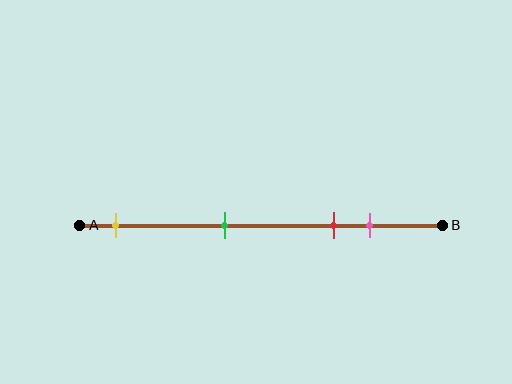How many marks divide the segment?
There are 4 marks dividing the segment.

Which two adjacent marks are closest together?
The red and pink marks are the closest adjacent pair.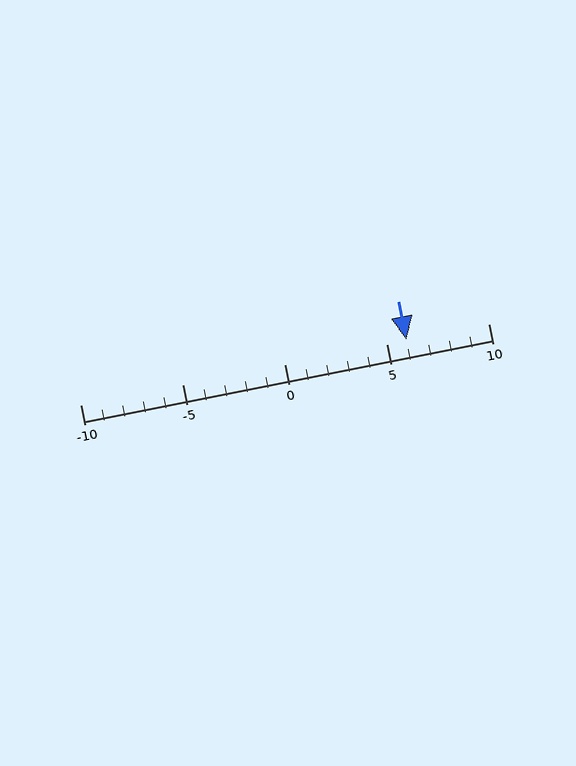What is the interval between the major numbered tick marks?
The major tick marks are spaced 5 units apart.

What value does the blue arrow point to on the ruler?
The blue arrow points to approximately 6.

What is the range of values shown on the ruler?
The ruler shows values from -10 to 10.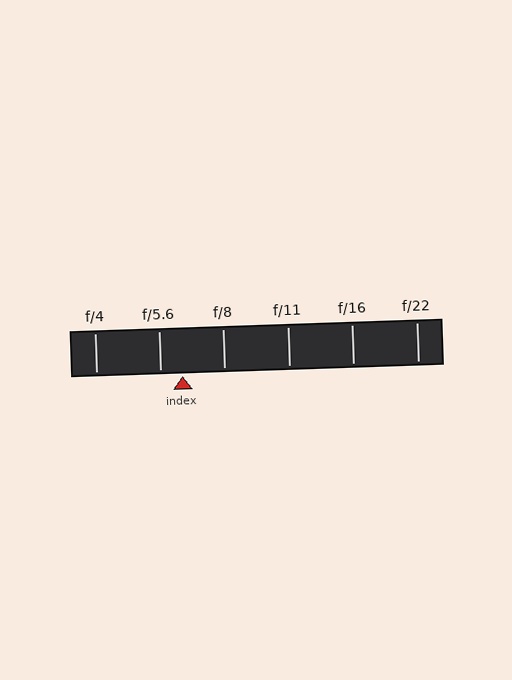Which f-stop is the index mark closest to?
The index mark is closest to f/5.6.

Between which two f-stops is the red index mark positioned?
The index mark is between f/5.6 and f/8.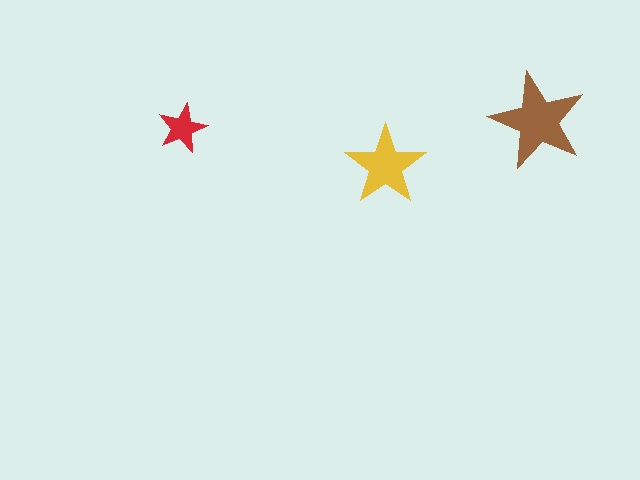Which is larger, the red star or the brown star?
The brown one.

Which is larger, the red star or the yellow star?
The yellow one.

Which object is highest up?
The brown star is topmost.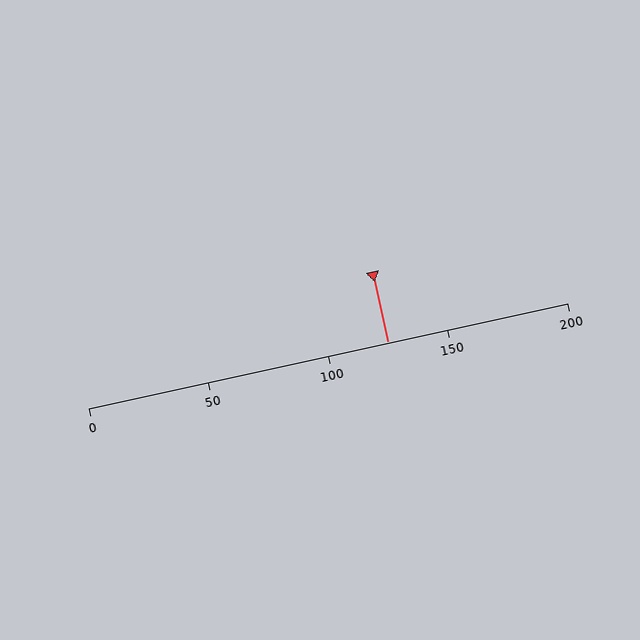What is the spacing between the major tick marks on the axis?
The major ticks are spaced 50 apart.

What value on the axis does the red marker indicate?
The marker indicates approximately 125.